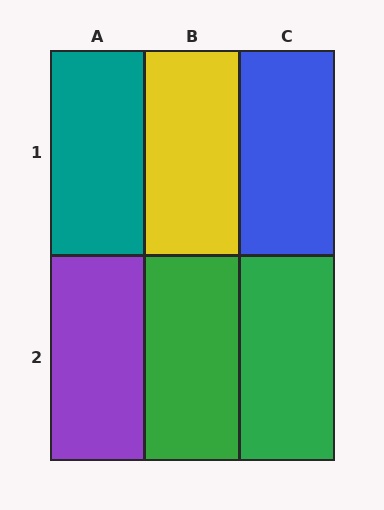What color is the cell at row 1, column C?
Blue.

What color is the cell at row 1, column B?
Yellow.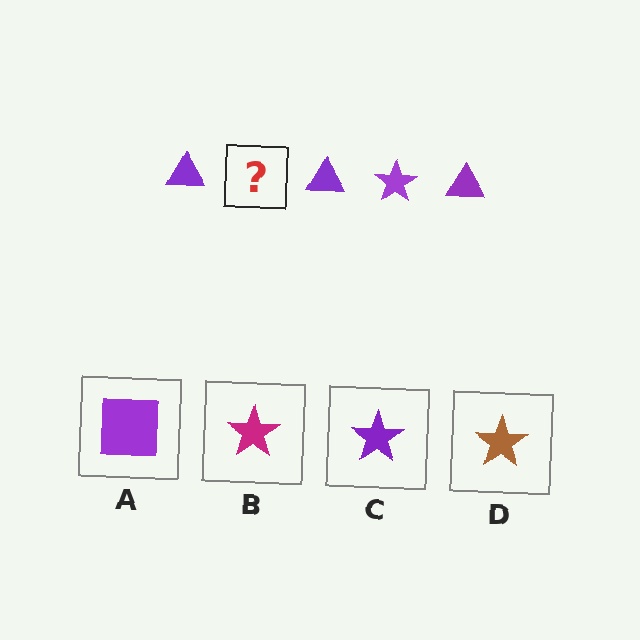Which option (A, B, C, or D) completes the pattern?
C.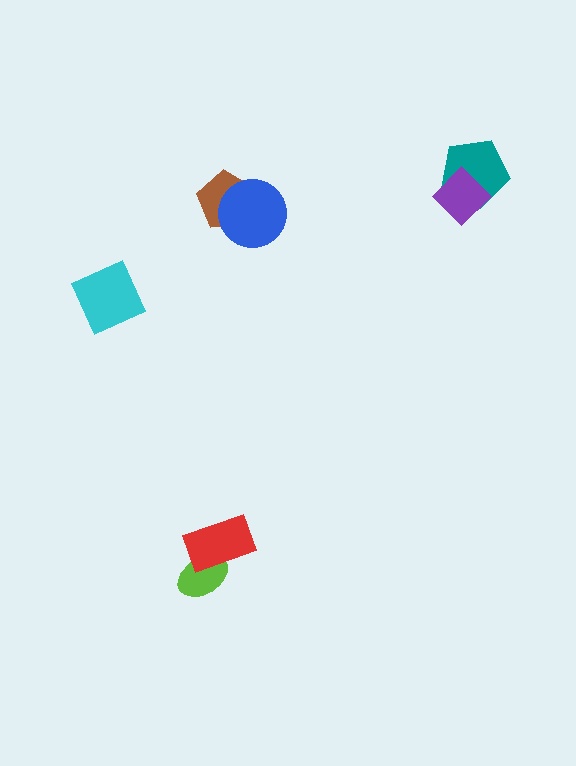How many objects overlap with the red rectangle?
1 object overlaps with the red rectangle.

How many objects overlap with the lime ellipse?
1 object overlaps with the lime ellipse.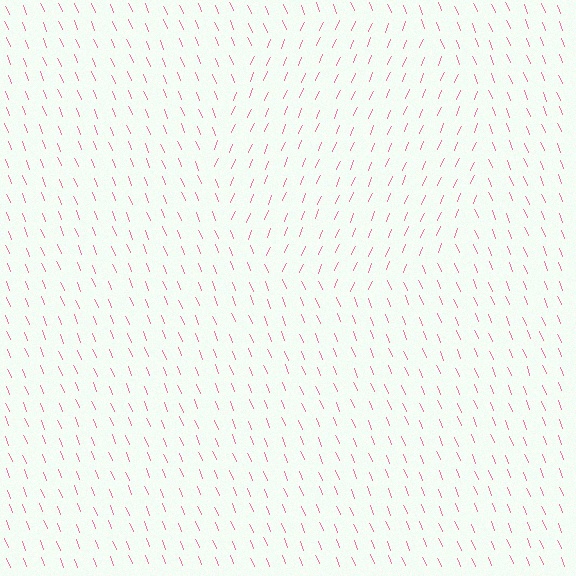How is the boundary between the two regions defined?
The boundary is defined purely by a change in line orientation (approximately 45 degrees difference). All lines are the same color and thickness.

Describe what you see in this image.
The image is filled with small pink line segments. A circle region in the image has lines oriented differently from the surrounding lines, creating a visible texture boundary.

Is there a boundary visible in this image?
Yes, there is a texture boundary formed by a change in line orientation.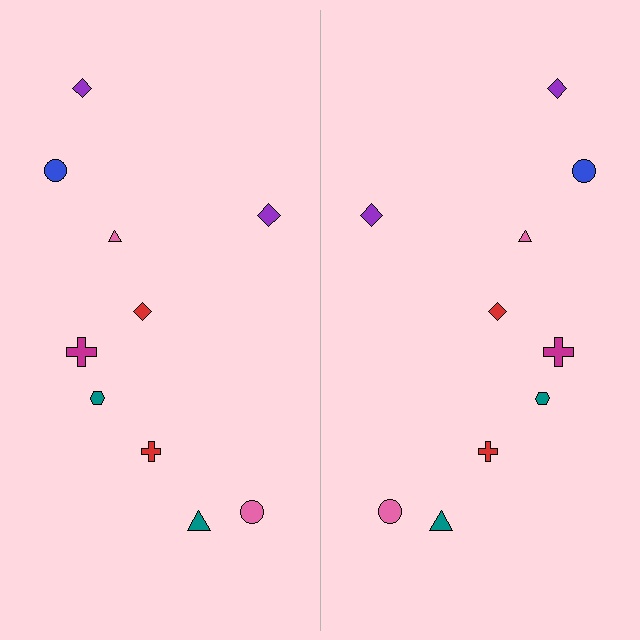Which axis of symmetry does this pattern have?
The pattern has a vertical axis of symmetry running through the center of the image.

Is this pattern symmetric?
Yes, this pattern has bilateral (reflection) symmetry.